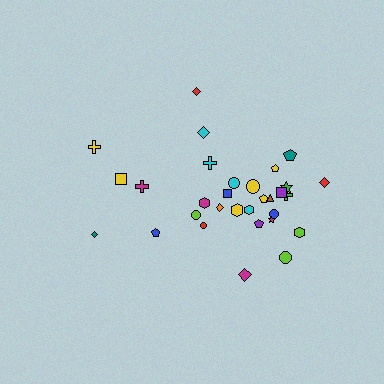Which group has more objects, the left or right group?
The right group.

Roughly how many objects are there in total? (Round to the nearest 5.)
Roughly 30 objects in total.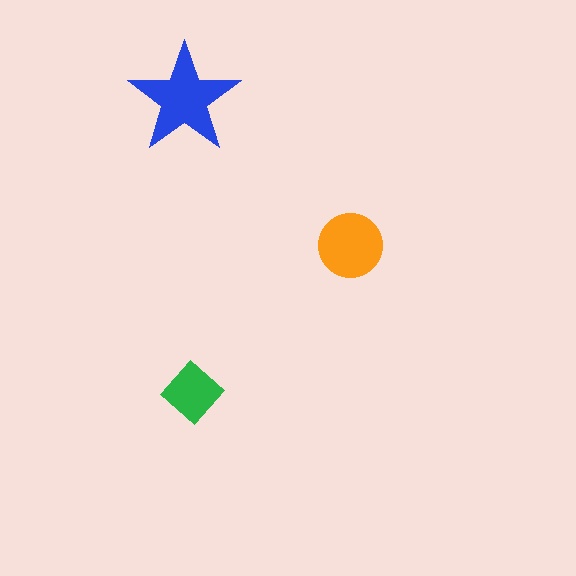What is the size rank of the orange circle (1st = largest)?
2nd.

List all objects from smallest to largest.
The green diamond, the orange circle, the blue star.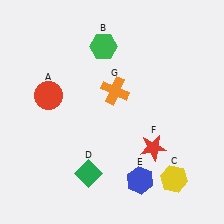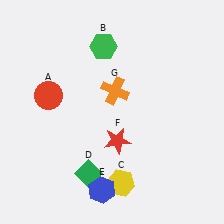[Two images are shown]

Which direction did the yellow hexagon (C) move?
The yellow hexagon (C) moved left.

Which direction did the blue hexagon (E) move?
The blue hexagon (E) moved left.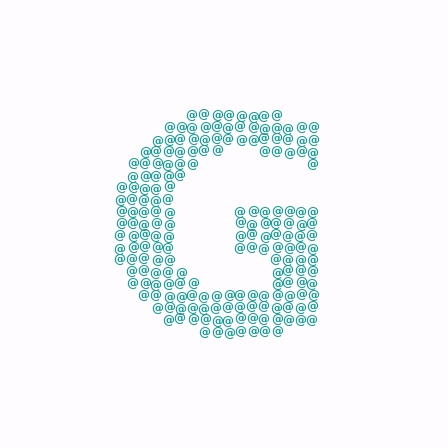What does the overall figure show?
The overall figure shows the letter G.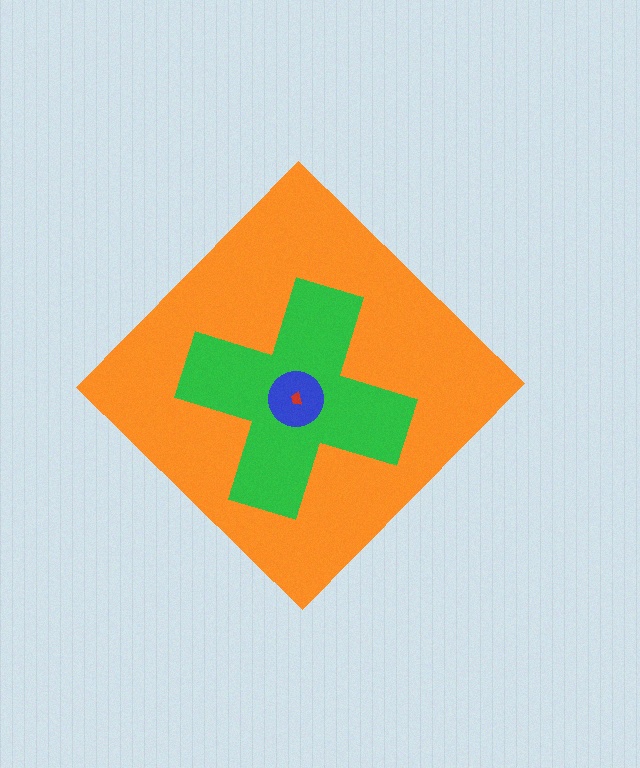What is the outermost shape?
The orange diamond.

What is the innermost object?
The red trapezoid.